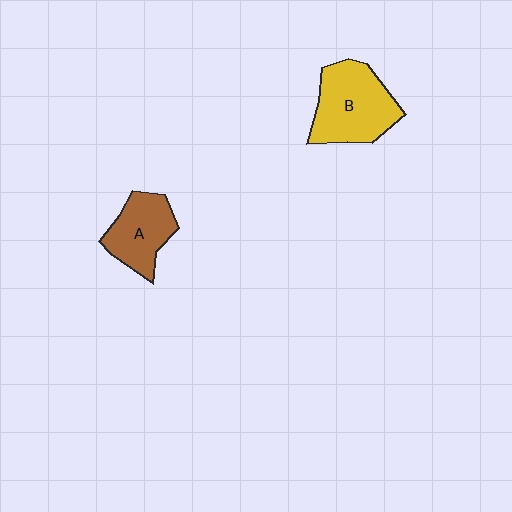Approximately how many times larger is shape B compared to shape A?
Approximately 1.4 times.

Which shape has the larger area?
Shape B (yellow).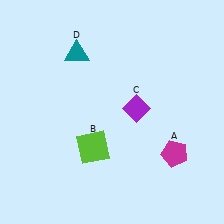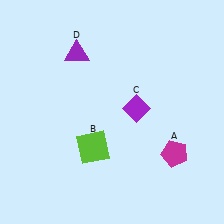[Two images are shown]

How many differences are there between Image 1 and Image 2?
There is 1 difference between the two images.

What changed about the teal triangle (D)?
In Image 1, D is teal. In Image 2, it changed to purple.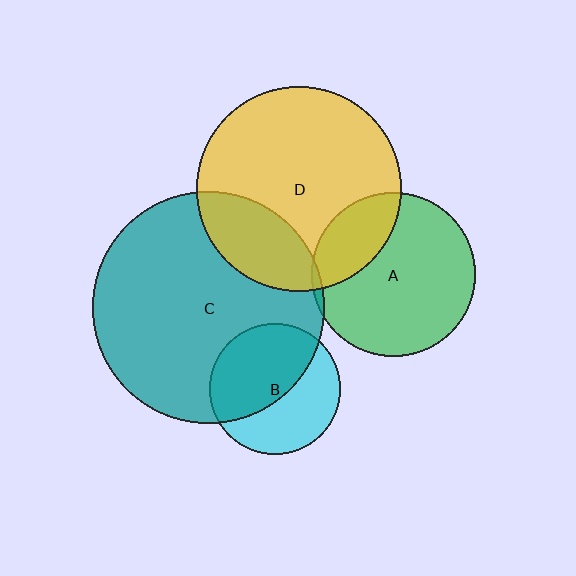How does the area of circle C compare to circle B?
Approximately 3.2 times.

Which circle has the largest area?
Circle C (teal).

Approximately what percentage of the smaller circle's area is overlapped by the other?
Approximately 25%.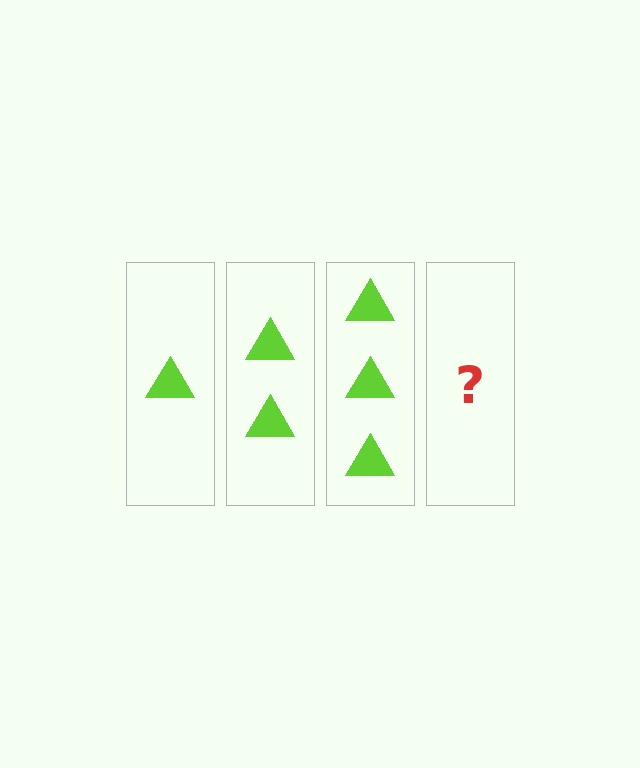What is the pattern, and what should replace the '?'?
The pattern is that each step adds one more triangle. The '?' should be 4 triangles.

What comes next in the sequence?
The next element should be 4 triangles.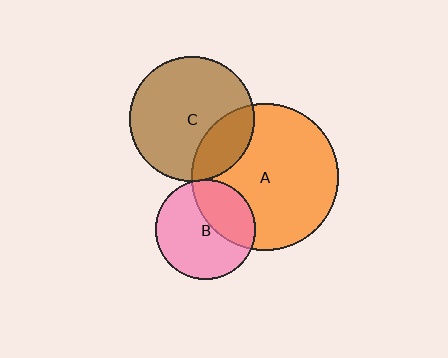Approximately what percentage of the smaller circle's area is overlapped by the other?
Approximately 35%.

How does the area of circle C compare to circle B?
Approximately 1.6 times.